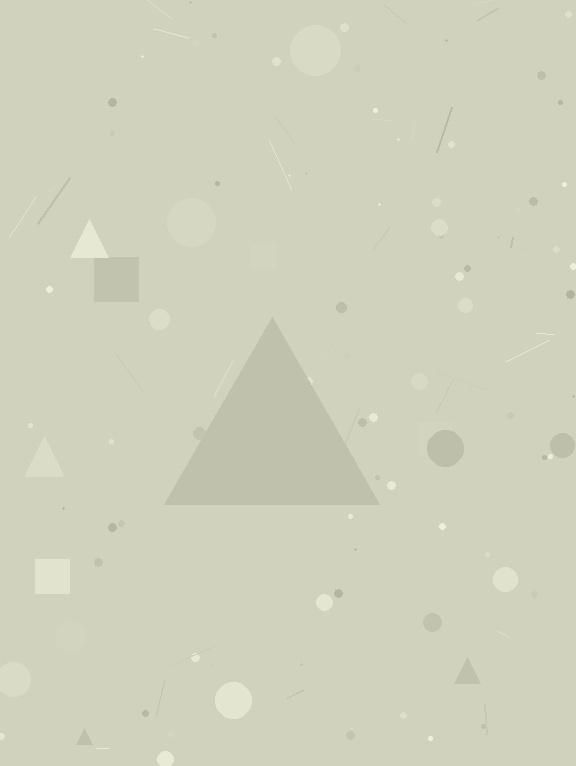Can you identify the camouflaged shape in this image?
The camouflaged shape is a triangle.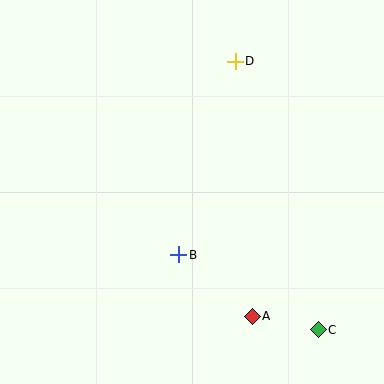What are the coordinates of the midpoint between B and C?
The midpoint between B and C is at (249, 292).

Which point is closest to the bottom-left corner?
Point B is closest to the bottom-left corner.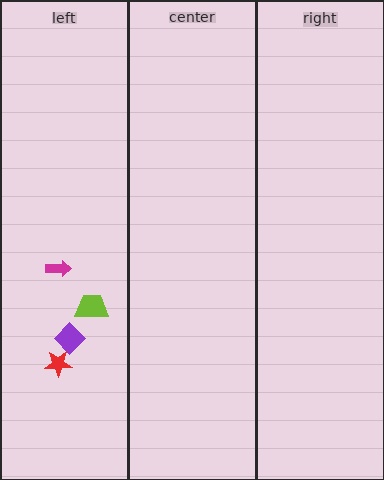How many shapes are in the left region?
4.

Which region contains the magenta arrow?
The left region.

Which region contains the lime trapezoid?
The left region.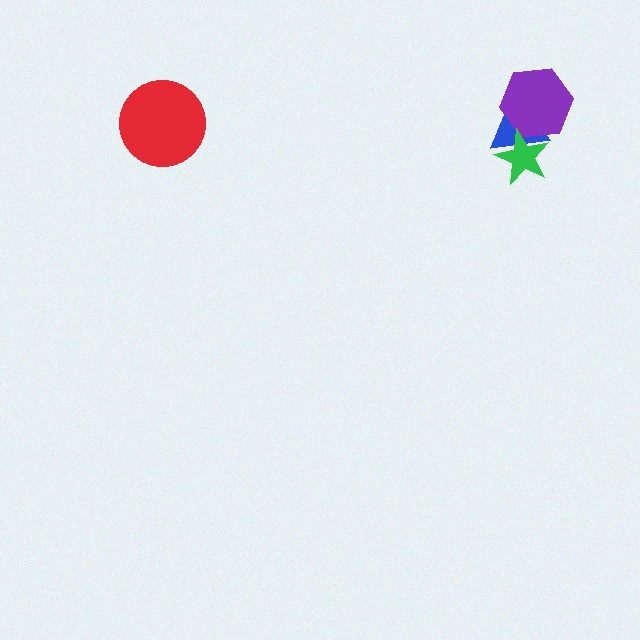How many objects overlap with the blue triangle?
2 objects overlap with the blue triangle.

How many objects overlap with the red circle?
0 objects overlap with the red circle.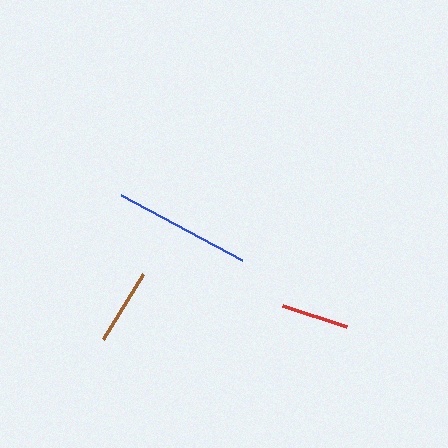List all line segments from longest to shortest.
From longest to shortest: blue, brown, red.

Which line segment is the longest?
The blue line is the longest at approximately 137 pixels.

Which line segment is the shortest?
The red line is the shortest at approximately 68 pixels.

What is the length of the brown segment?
The brown segment is approximately 76 pixels long.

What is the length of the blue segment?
The blue segment is approximately 137 pixels long.